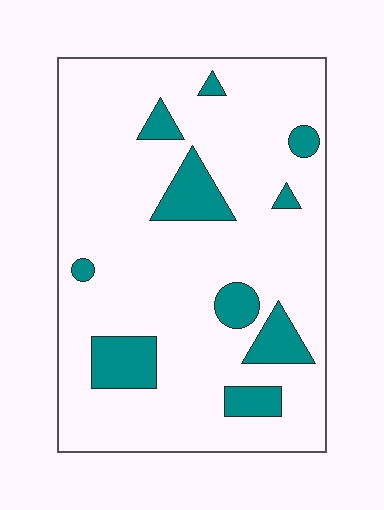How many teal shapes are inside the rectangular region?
10.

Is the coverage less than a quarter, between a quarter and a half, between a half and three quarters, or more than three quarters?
Less than a quarter.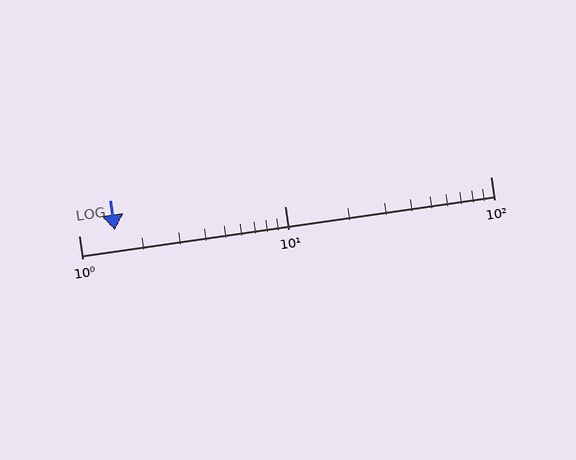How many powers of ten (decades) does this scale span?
The scale spans 2 decades, from 1 to 100.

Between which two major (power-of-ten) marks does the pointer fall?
The pointer is between 1 and 10.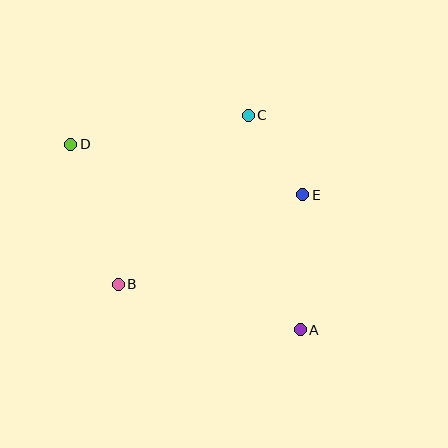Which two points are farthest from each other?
Points A and D are farthest from each other.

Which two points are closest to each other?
Points C and E are closest to each other.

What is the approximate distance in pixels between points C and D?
The distance between C and D is approximately 180 pixels.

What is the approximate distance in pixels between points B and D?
The distance between B and D is approximately 148 pixels.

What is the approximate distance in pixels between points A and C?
The distance between A and C is approximately 221 pixels.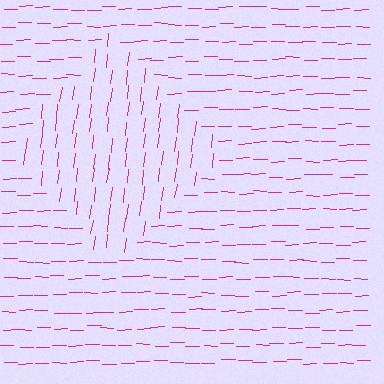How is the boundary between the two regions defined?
The boundary is defined purely by a change in line orientation (approximately 82 degrees difference). All lines are the same color and thickness.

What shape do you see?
I see a diamond.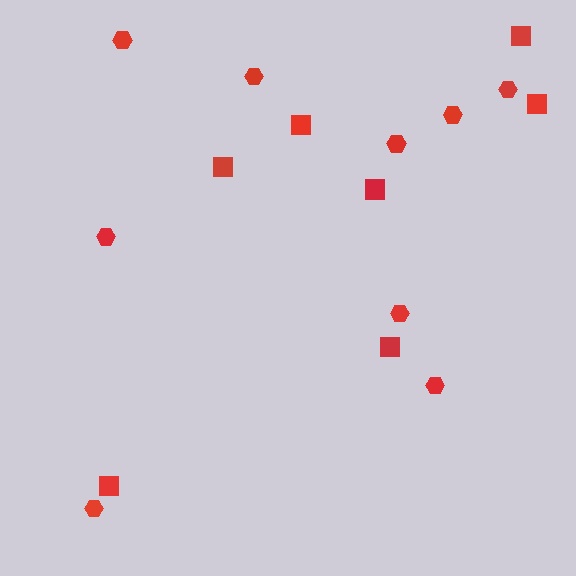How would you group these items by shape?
There are 2 groups: one group of squares (7) and one group of hexagons (9).